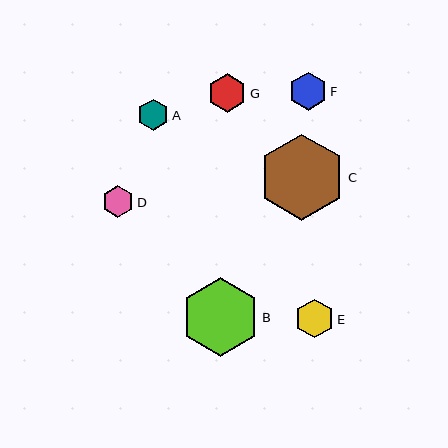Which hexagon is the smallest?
Hexagon A is the smallest with a size of approximately 31 pixels.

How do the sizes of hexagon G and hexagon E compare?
Hexagon G and hexagon E are approximately the same size.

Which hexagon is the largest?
Hexagon C is the largest with a size of approximately 86 pixels.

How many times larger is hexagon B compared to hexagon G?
Hexagon B is approximately 2.0 times the size of hexagon G.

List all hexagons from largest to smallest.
From largest to smallest: C, B, G, E, F, D, A.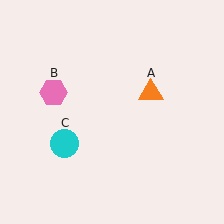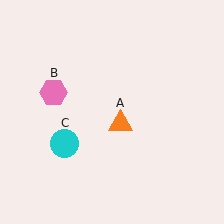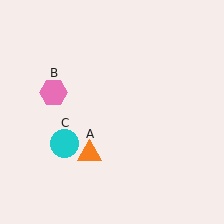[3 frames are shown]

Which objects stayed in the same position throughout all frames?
Pink hexagon (object B) and cyan circle (object C) remained stationary.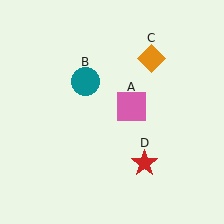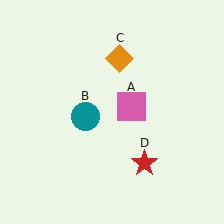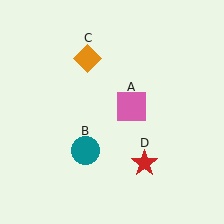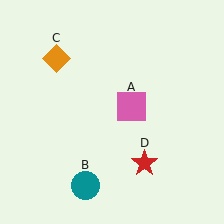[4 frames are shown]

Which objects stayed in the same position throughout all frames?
Pink square (object A) and red star (object D) remained stationary.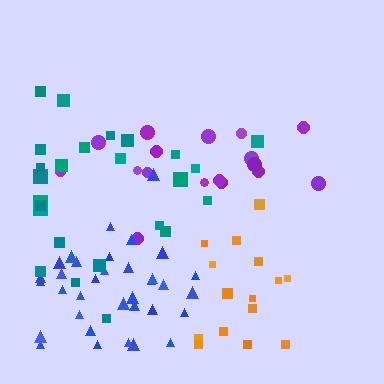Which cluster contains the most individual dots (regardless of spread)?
Blue (34).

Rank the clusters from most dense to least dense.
orange, blue, teal, purple.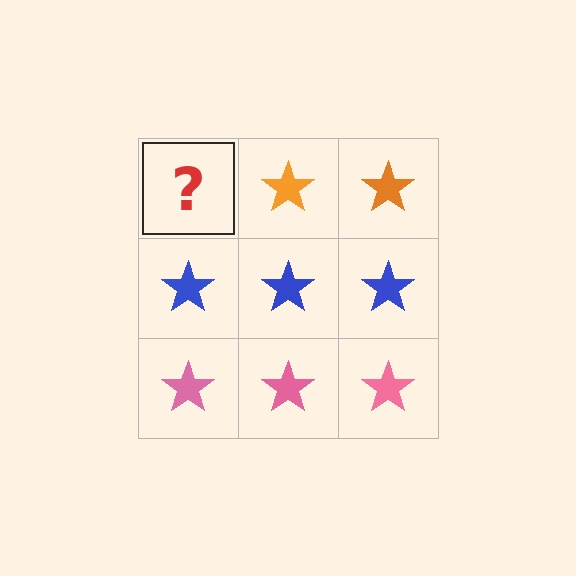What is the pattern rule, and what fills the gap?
The rule is that each row has a consistent color. The gap should be filled with an orange star.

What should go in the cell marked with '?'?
The missing cell should contain an orange star.